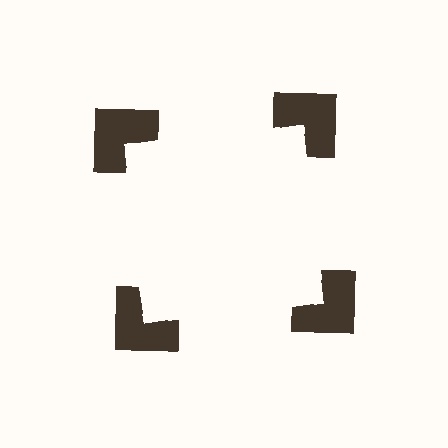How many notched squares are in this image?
There are 4 — one at each vertex of the illusory square.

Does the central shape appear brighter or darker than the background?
It typically appears slightly brighter than the background, even though no actual brightness change is drawn.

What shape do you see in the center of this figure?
An illusory square — its edges are inferred from the aligned wedge cuts in the notched squares, not physically drawn.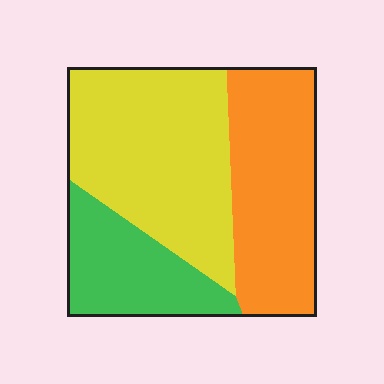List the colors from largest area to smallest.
From largest to smallest: yellow, orange, green.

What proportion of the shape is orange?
Orange takes up between a quarter and a half of the shape.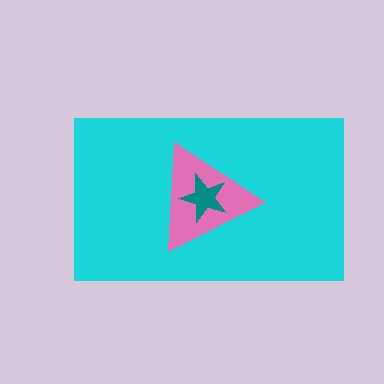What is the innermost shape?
The teal star.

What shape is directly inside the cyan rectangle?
The pink triangle.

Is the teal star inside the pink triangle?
Yes.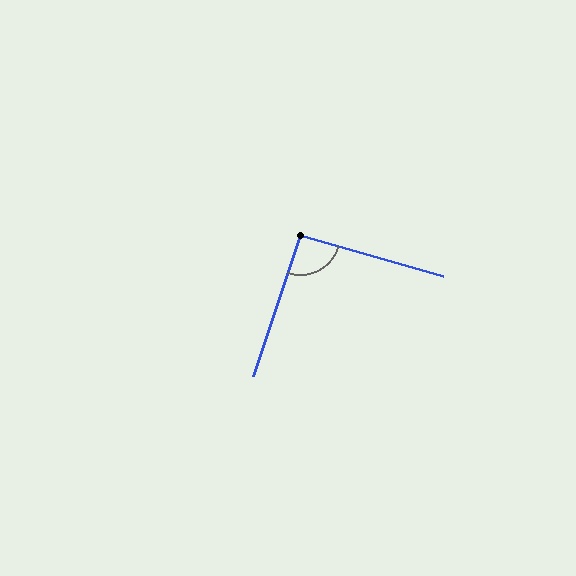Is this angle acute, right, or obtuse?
It is approximately a right angle.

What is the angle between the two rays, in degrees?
Approximately 92 degrees.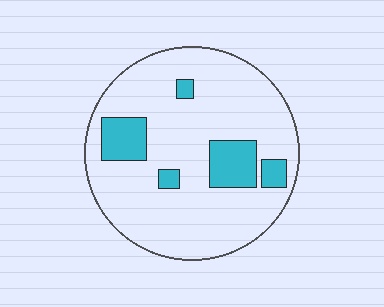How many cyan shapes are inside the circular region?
5.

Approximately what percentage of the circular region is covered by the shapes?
Approximately 15%.